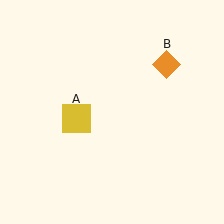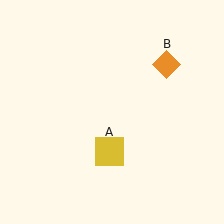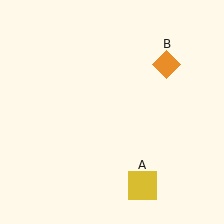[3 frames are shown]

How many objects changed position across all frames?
1 object changed position: yellow square (object A).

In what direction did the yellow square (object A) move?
The yellow square (object A) moved down and to the right.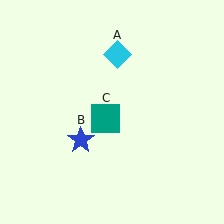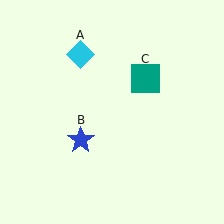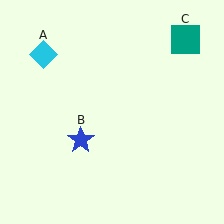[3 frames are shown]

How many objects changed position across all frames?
2 objects changed position: cyan diamond (object A), teal square (object C).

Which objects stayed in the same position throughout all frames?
Blue star (object B) remained stationary.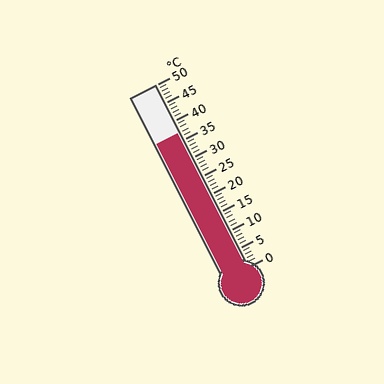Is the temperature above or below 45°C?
The temperature is below 45°C.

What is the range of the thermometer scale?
The thermometer scale ranges from 0°C to 50°C.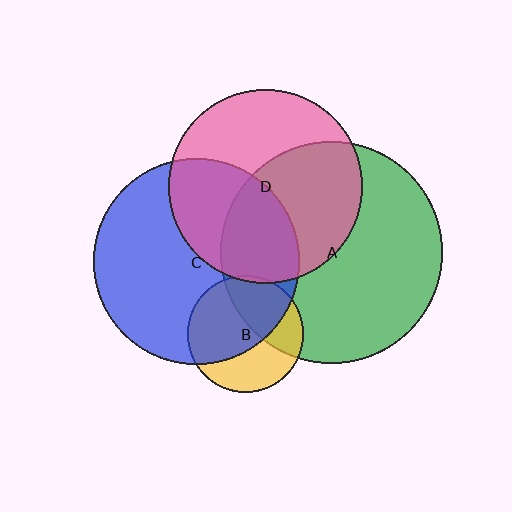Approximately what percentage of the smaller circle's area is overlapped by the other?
Approximately 5%.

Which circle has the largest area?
Circle A (green).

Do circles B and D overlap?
Yes.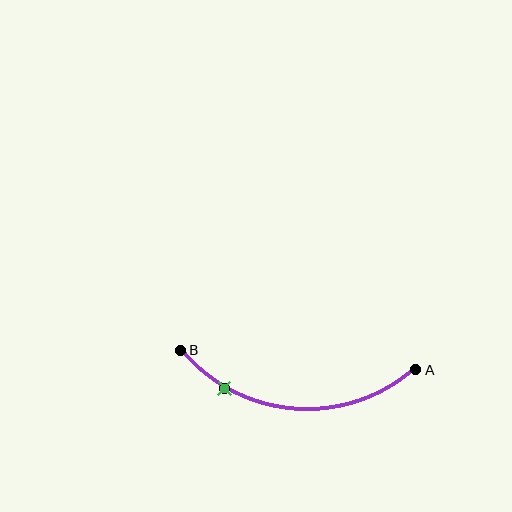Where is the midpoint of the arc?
The arc midpoint is the point on the curve farthest from the straight line joining A and B. It sits below that line.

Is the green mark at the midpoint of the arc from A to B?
No. The green mark lies on the arc but is closer to endpoint B. The arc midpoint would be at the point on the curve equidistant along the arc from both A and B.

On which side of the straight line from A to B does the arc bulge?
The arc bulges below the straight line connecting A and B.